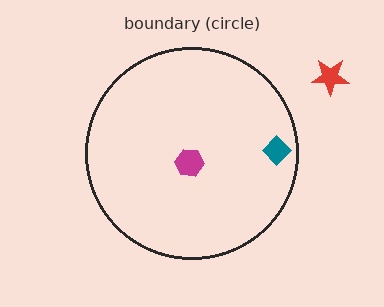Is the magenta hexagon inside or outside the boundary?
Inside.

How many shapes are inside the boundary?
2 inside, 1 outside.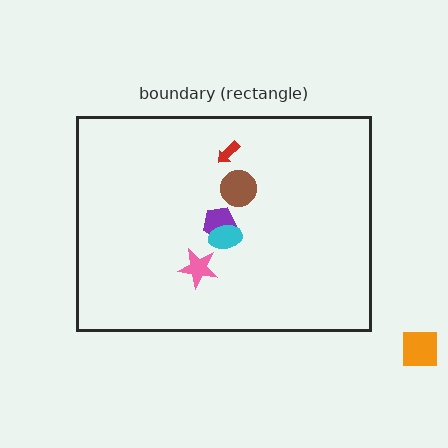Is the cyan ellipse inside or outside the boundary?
Inside.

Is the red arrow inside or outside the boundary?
Inside.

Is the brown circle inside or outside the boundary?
Inside.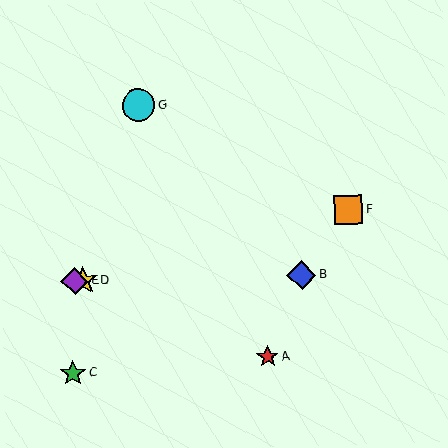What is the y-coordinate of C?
Object C is at y≈373.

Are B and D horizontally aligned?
Yes, both are at y≈275.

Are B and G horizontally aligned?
No, B is at y≈275 and G is at y≈105.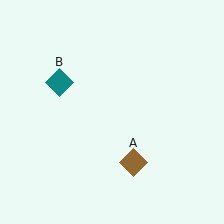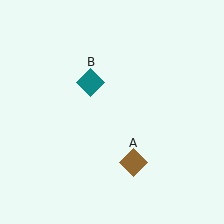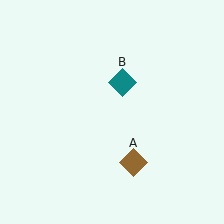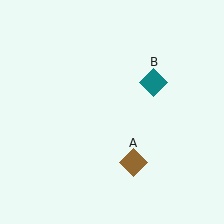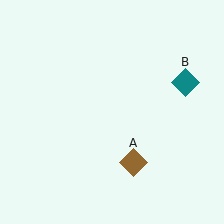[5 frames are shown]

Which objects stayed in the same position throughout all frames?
Brown diamond (object A) remained stationary.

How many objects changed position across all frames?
1 object changed position: teal diamond (object B).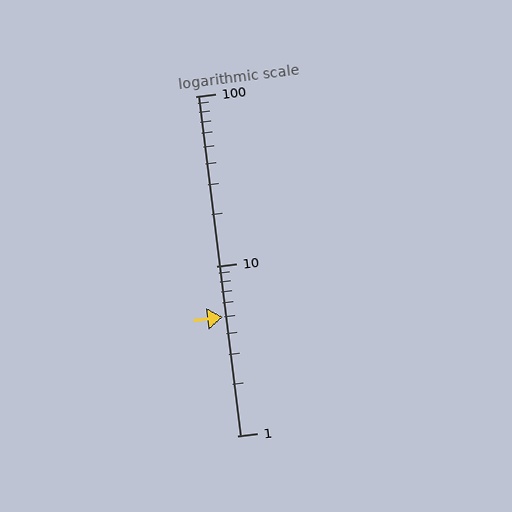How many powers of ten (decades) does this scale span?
The scale spans 2 decades, from 1 to 100.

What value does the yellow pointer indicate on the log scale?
The pointer indicates approximately 5.